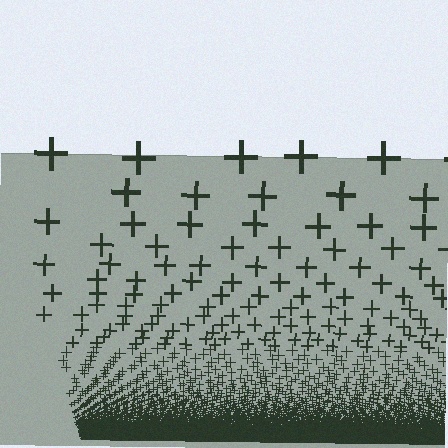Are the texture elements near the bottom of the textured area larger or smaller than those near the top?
Smaller. The gradient is inverted — elements near the bottom are smaller and denser.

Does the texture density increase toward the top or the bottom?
Density increases toward the bottom.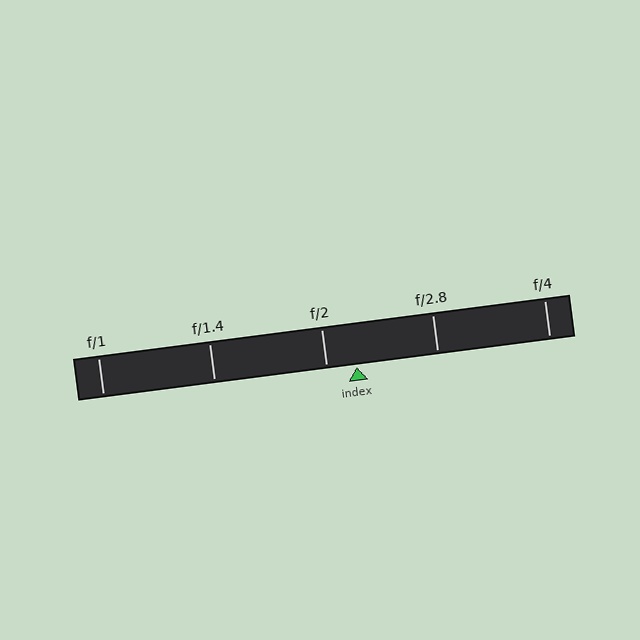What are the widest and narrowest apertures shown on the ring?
The widest aperture shown is f/1 and the narrowest is f/4.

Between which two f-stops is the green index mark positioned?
The index mark is between f/2 and f/2.8.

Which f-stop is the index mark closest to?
The index mark is closest to f/2.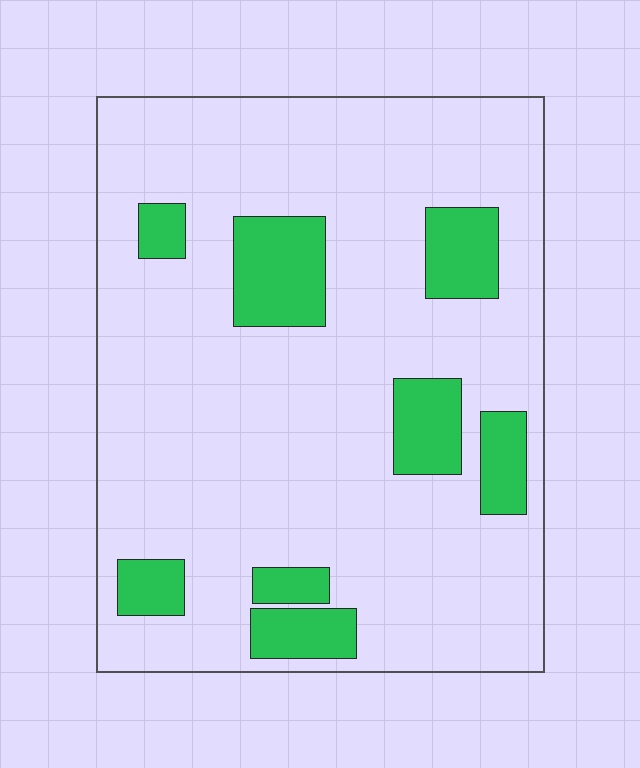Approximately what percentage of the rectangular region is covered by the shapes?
Approximately 15%.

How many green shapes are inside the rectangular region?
8.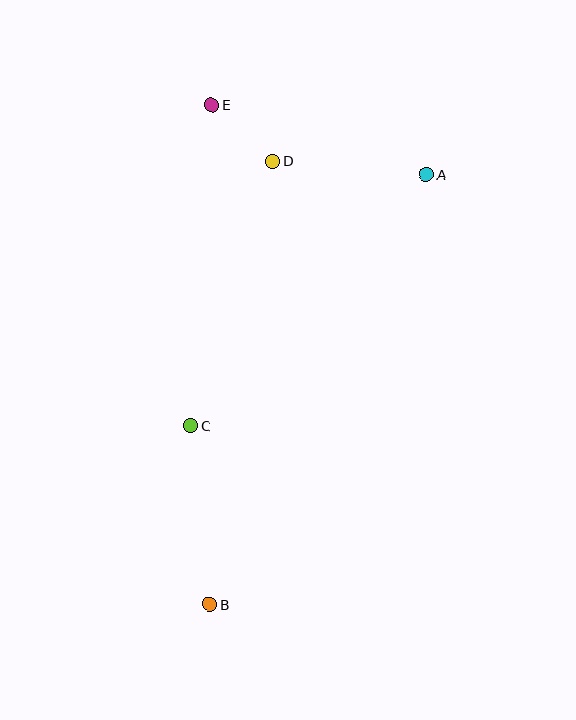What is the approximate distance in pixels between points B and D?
The distance between B and D is approximately 448 pixels.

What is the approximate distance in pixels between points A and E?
The distance between A and E is approximately 226 pixels.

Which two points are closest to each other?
Points D and E are closest to each other.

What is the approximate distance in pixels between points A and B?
The distance between A and B is approximately 481 pixels.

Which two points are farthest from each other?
Points B and E are farthest from each other.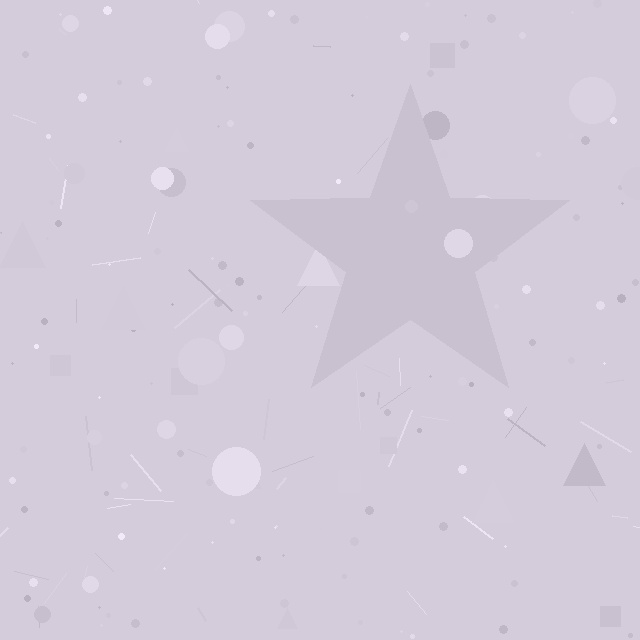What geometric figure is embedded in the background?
A star is embedded in the background.